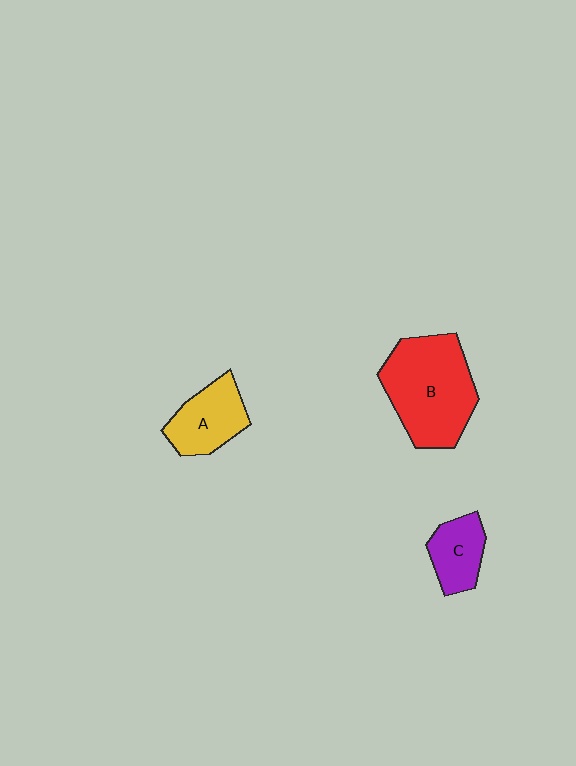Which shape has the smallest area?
Shape C (purple).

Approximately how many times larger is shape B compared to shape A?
Approximately 1.9 times.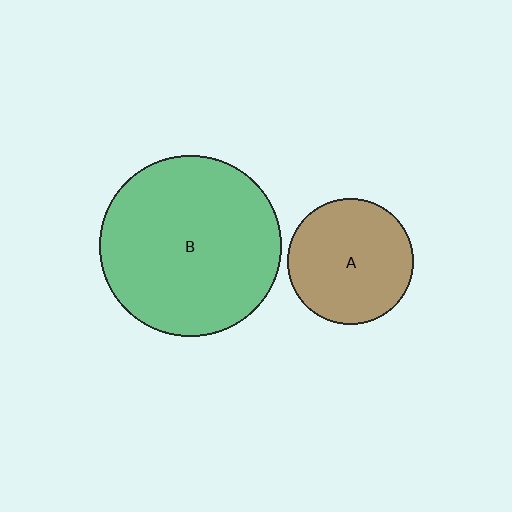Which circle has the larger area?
Circle B (green).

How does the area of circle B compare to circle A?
Approximately 2.1 times.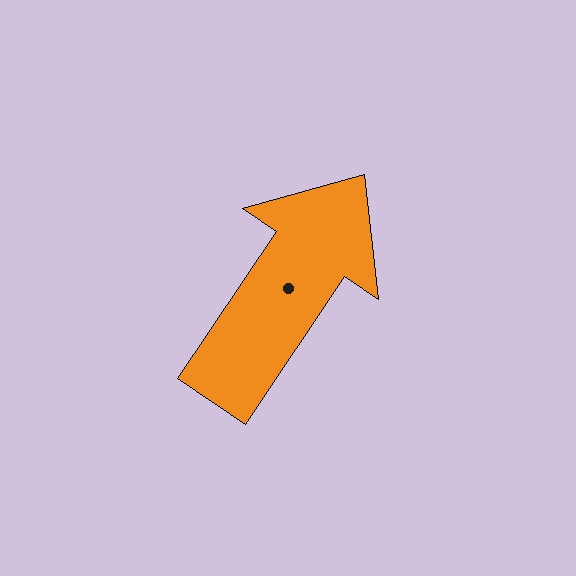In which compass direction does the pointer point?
Northeast.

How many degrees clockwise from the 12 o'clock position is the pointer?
Approximately 34 degrees.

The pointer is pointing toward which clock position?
Roughly 1 o'clock.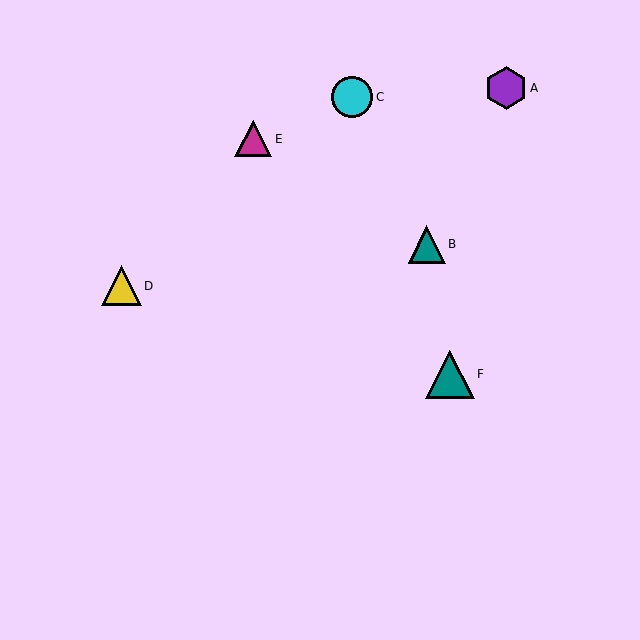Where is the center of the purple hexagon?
The center of the purple hexagon is at (506, 88).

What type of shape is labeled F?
Shape F is a teal triangle.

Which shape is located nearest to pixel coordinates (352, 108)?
The cyan circle (labeled C) at (352, 97) is nearest to that location.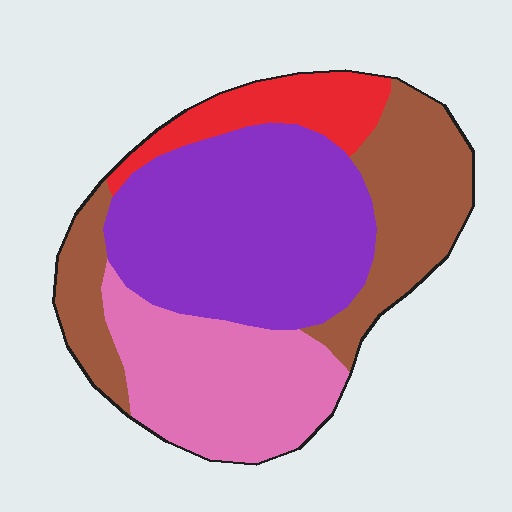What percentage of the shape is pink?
Pink takes up about one quarter (1/4) of the shape.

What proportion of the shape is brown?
Brown takes up about one quarter (1/4) of the shape.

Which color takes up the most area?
Purple, at roughly 40%.